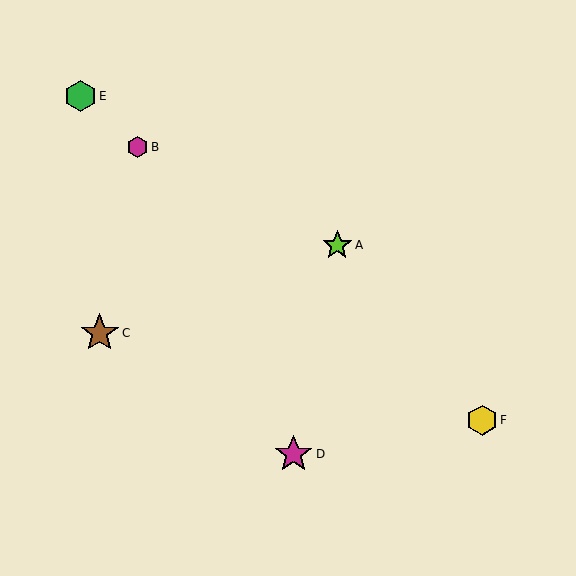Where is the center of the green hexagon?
The center of the green hexagon is at (81, 96).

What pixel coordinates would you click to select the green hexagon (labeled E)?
Click at (81, 96) to select the green hexagon E.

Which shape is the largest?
The brown star (labeled C) is the largest.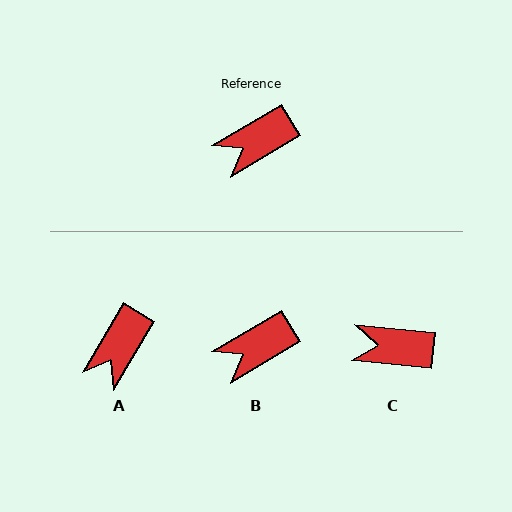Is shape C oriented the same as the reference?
No, it is off by about 36 degrees.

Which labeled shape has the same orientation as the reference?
B.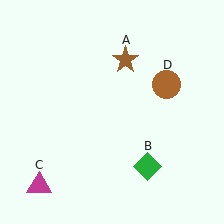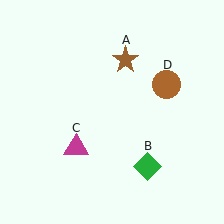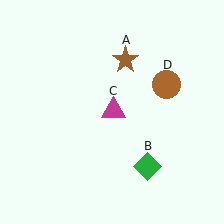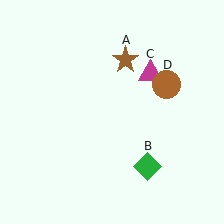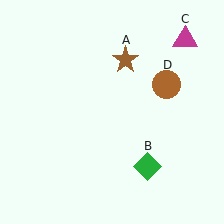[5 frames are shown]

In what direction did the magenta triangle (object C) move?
The magenta triangle (object C) moved up and to the right.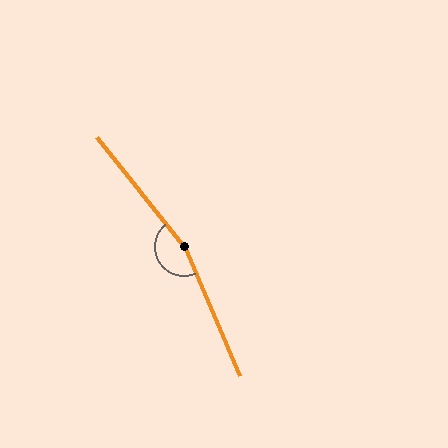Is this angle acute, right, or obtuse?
It is obtuse.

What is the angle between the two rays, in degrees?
Approximately 165 degrees.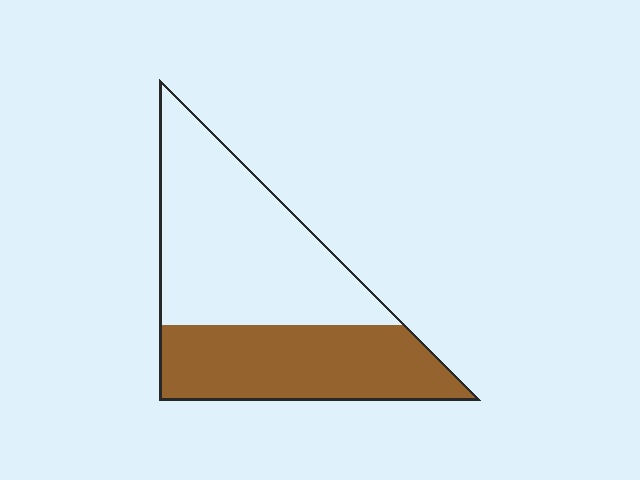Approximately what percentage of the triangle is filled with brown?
Approximately 40%.